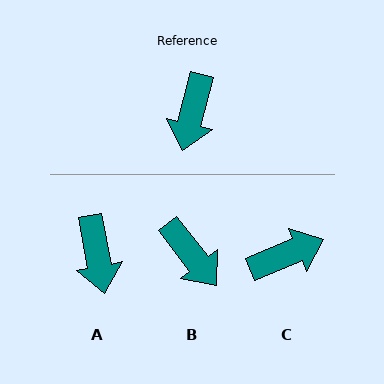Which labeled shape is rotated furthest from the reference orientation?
C, about 127 degrees away.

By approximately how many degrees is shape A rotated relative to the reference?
Approximately 24 degrees counter-clockwise.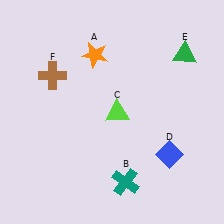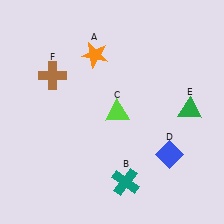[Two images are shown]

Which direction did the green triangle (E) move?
The green triangle (E) moved down.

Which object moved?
The green triangle (E) moved down.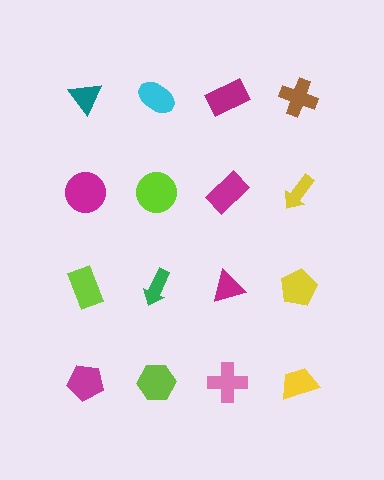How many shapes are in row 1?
4 shapes.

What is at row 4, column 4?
A yellow trapezoid.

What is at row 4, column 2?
A lime hexagon.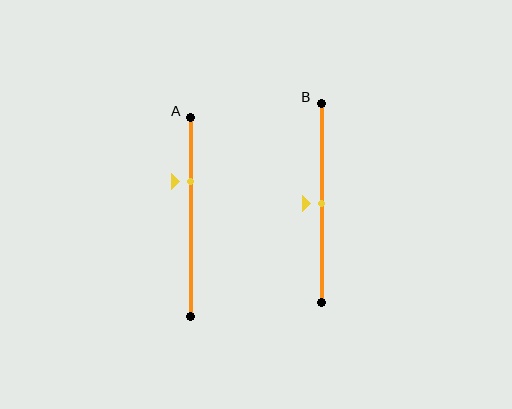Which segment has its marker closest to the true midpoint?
Segment B has its marker closest to the true midpoint.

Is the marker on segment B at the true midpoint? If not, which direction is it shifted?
Yes, the marker on segment B is at the true midpoint.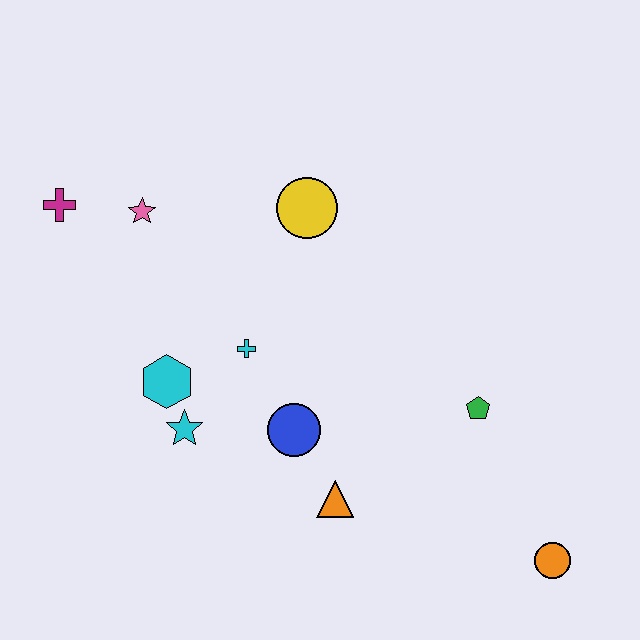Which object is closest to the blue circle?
The orange triangle is closest to the blue circle.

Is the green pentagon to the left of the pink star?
No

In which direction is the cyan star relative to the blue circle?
The cyan star is to the left of the blue circle.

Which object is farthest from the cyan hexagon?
The orange circle is farthest from the cyan hexagon.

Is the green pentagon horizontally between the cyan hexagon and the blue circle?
No